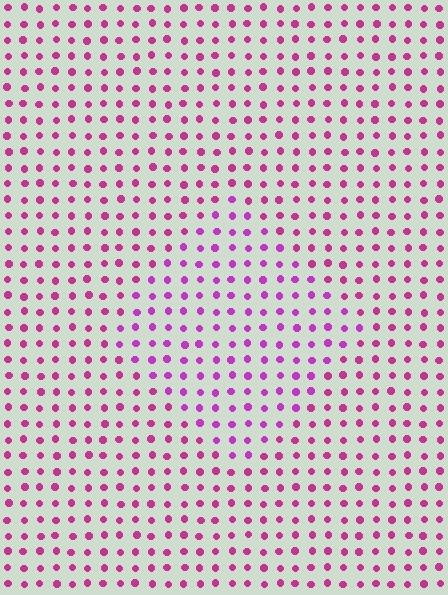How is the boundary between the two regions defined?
The boundary is defined purely by a slight shift in hue (about 21 degrees). Spacing, size, and orientation are identical on both sides.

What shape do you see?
I see a diamond.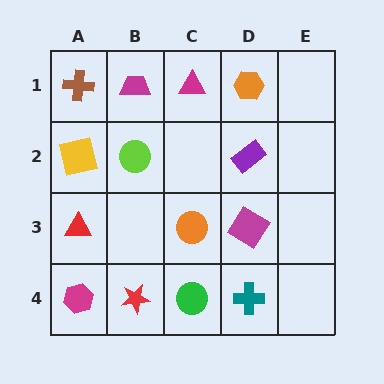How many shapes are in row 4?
4 shapes.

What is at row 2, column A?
A yellow square.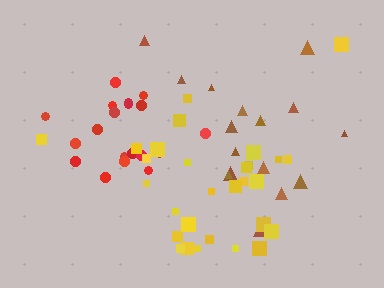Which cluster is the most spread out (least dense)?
Brown.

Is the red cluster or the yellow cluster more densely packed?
Red.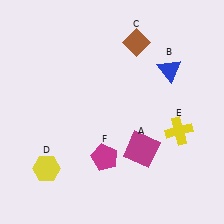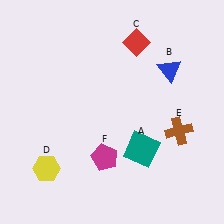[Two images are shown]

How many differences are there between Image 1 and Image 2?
There are 3 differences between the two images.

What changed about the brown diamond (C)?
In Image 1, C is brown. In Image 2, it changed to red.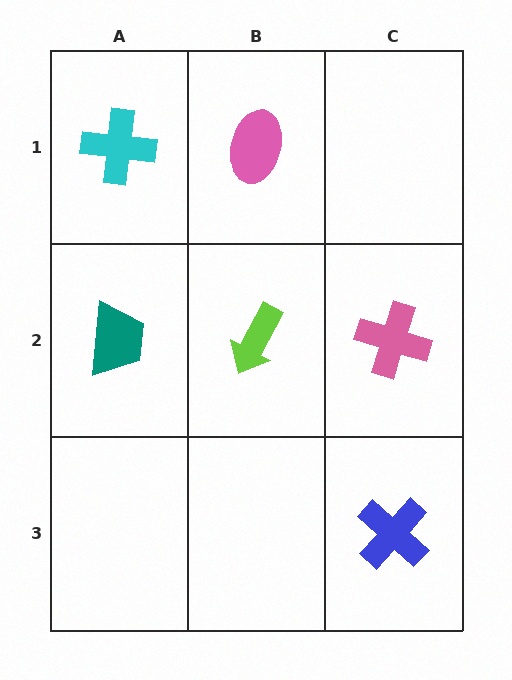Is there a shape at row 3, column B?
No, that cell is empty.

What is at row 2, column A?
A teal trapezoid.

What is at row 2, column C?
A pink cross.